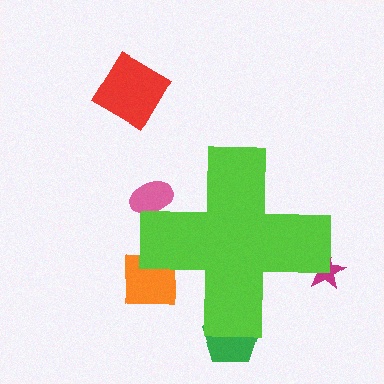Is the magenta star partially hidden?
Yes, the magenta star is partially hidden behind the lime cross.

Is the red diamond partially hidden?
No, the red diamond is fully visible.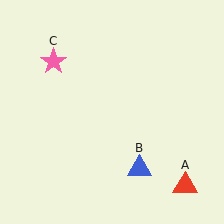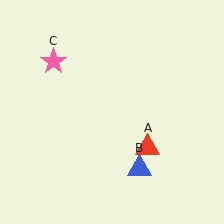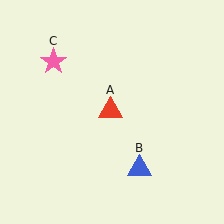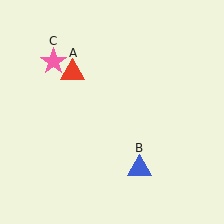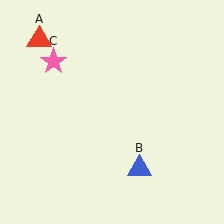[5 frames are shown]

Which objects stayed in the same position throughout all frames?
Blue triangle (object B) and pink star (object C) remained stationary.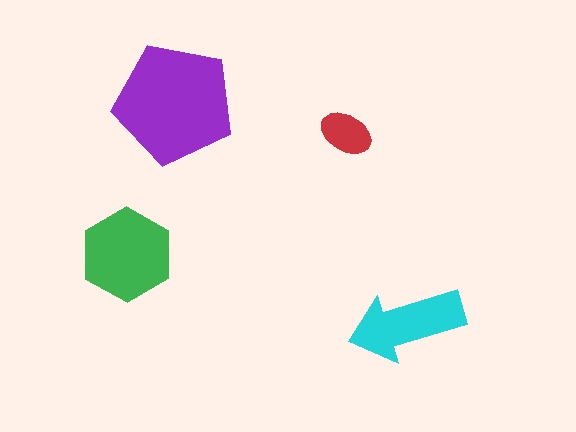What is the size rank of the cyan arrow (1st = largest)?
3rd.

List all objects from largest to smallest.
The purple pentagon, the green hexagon, the cyan arrow, the red ellipse.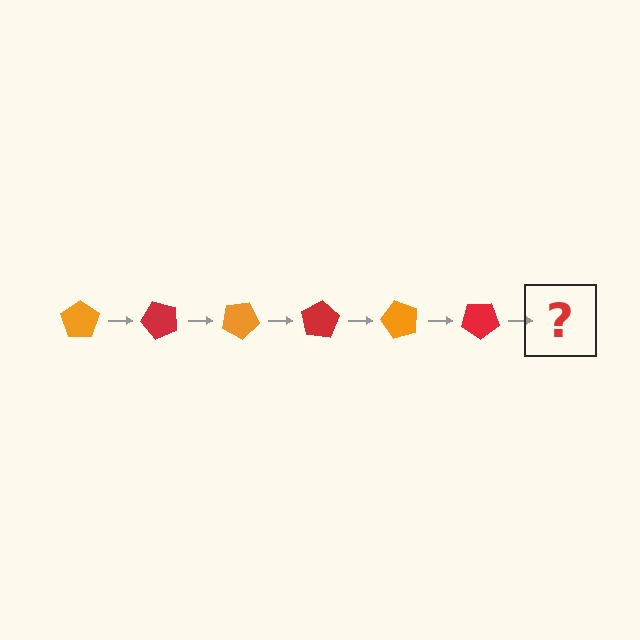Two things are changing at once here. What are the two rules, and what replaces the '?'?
The two rules are that it rotates 50 degrees each step and the color cycles through orange and red. The '?' should be an orange pentagon, rotated 300 degrees from the start.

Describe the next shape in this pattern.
It should be an orange pentagon, rotated 300 degrees from the start.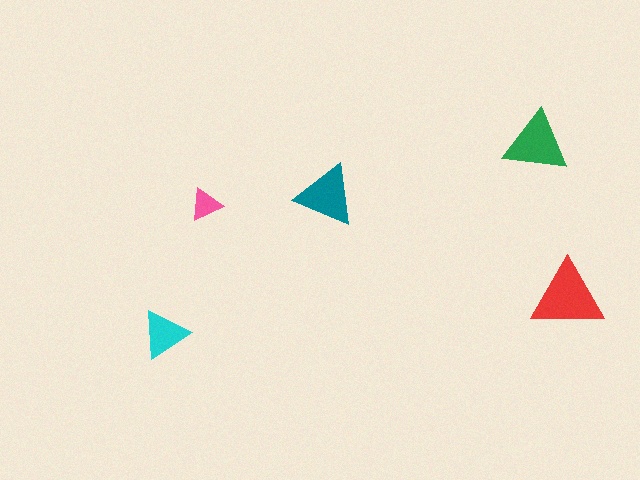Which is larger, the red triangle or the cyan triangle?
The red one.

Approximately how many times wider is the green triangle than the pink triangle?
About 2 times wider.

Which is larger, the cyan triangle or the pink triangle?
The cyan one.